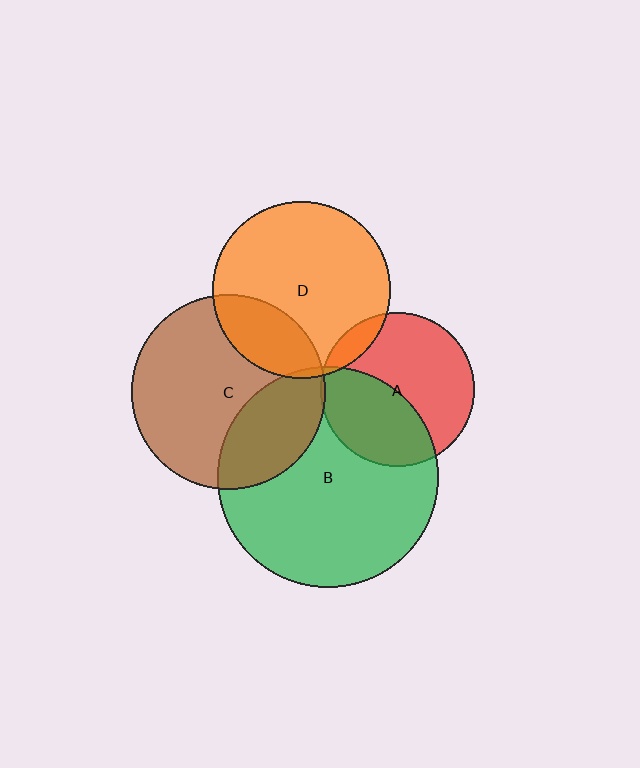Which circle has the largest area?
Circle B (green).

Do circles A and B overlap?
Yes.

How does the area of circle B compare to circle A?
Approximately 2.1 times.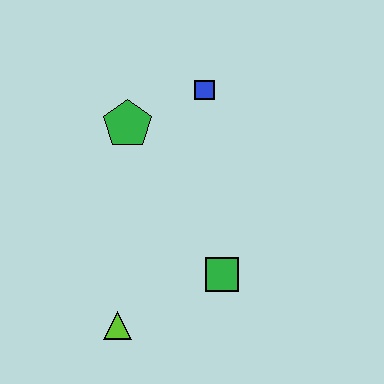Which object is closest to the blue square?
The green pentagon is closest to the blue square.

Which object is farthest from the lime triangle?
The blue square is farthest from the lime triangle.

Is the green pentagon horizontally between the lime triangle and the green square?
Yes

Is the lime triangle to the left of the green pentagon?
Yes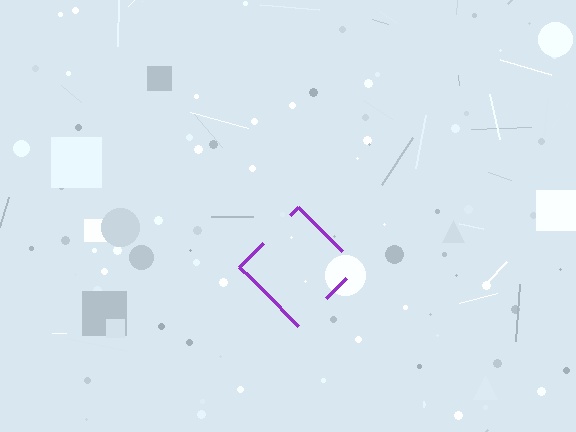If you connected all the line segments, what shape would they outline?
They would outline a diamond.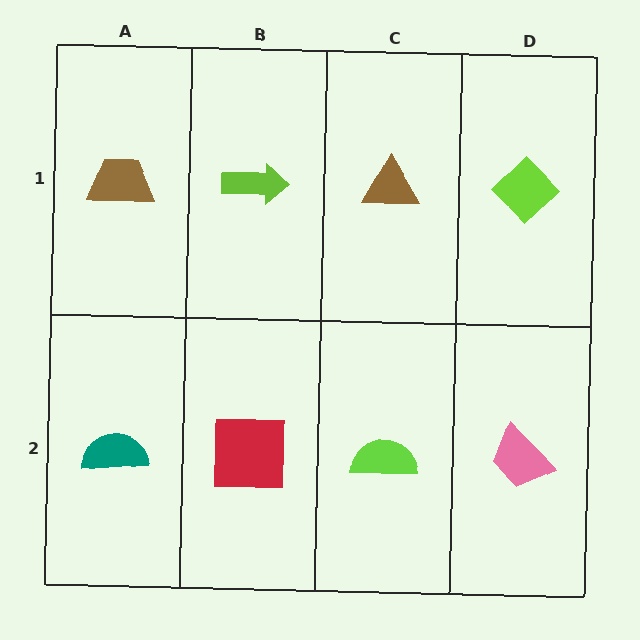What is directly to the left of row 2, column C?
A red square.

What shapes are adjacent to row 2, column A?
A brown trapezoid (row 1, column A), a red square (row 2, column B).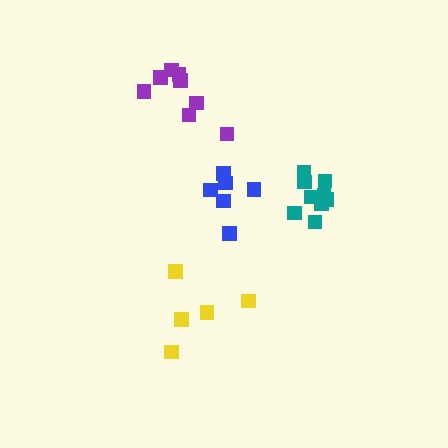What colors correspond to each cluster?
The clusters are colored: blue, yellow, purple, teal.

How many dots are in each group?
Group 1: 6 dots, Group 2: 5 dots, Group 3: 8 dots, Group 4: 9 dots (28 total).